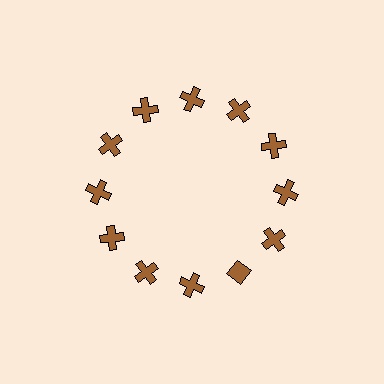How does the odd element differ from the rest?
It has a different shape: diamond instead of cross.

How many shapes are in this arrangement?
There are 12 shapes arranged in a ring pattern.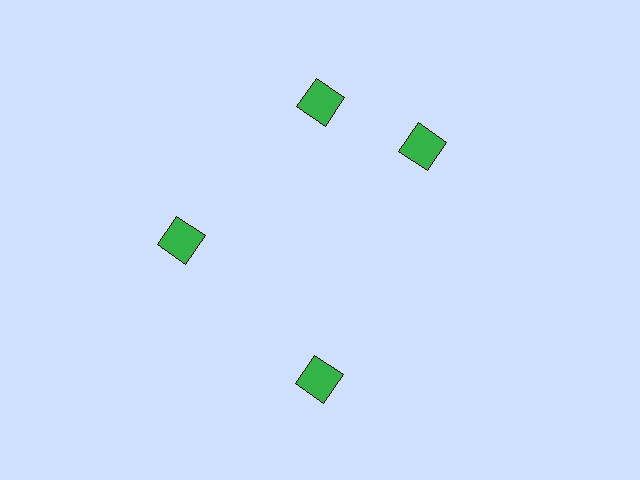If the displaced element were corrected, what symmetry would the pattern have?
It would have 4-fold rotational symmetry — the pattern would map onto itself every 90 degrees.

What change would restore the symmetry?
The symmetry would be restored by rotating it back into even spacing with its neighbors so that all 4 diamonds sit at equal angles and equal distance from the center.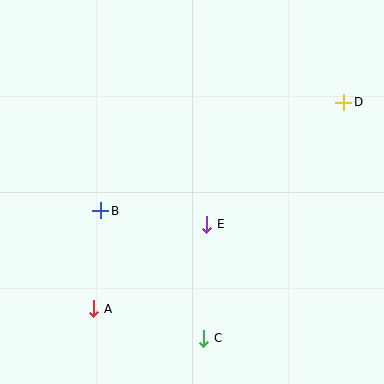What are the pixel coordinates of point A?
Point A is at (94, 309).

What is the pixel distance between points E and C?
The distance between E and C is 114 pixels.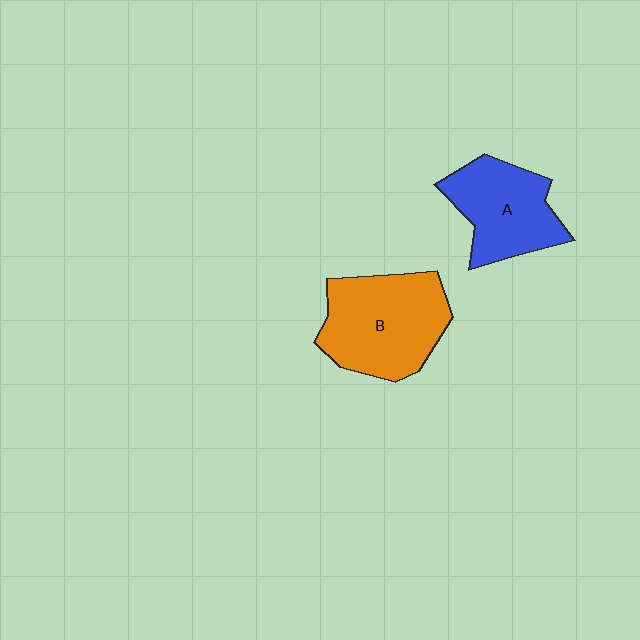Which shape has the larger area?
Shape B (orange).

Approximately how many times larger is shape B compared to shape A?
Approximately 1.3 times.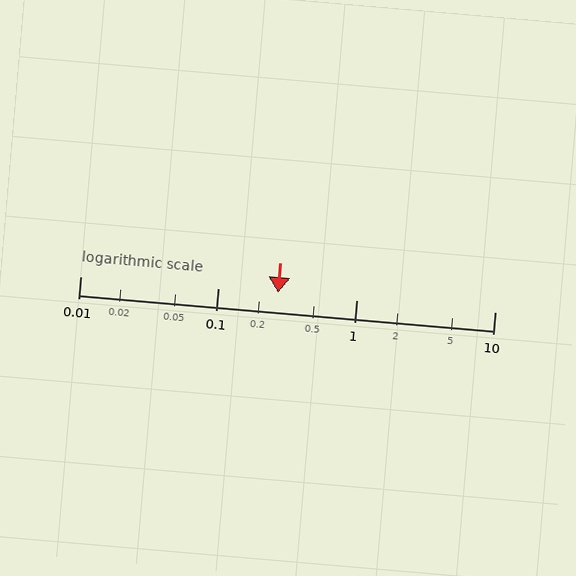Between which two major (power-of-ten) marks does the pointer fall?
The pointer is between 0.1 and 1.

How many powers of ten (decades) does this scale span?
The scale spans 3 decades, from 0.01 to 10.